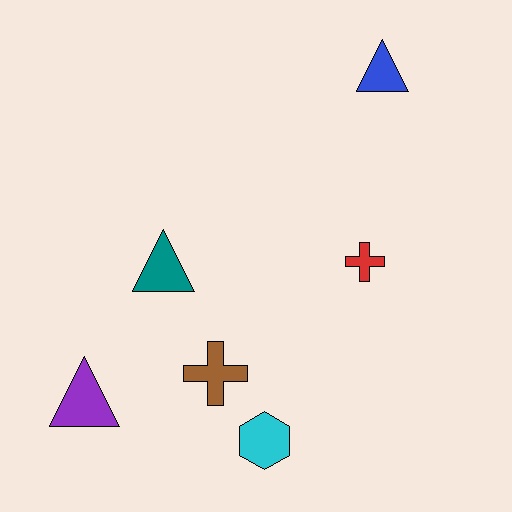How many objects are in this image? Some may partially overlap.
There are 6 objects.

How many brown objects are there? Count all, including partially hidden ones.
There is 1 brown object.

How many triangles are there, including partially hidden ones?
There are 3 triangles.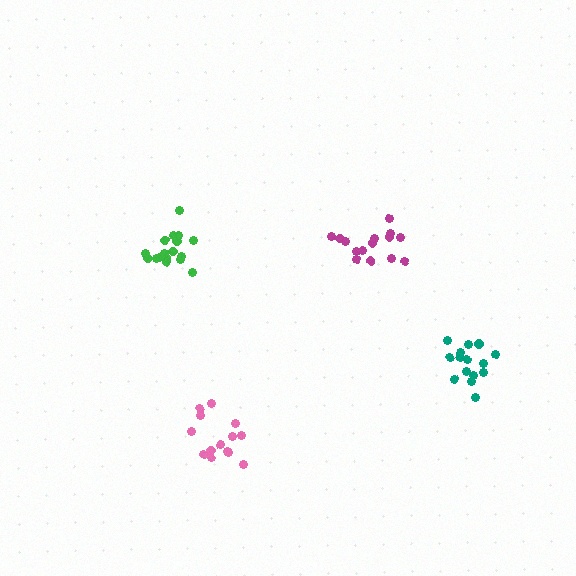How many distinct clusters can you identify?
There are 4 distinct clusters.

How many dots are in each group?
Group 1: 14 dots, Group 2: 15 dots, Group 3: 17 dots, Group 4: 15 dots (61 total).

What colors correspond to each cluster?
The clusters are colored: pink, magenta, green, teal.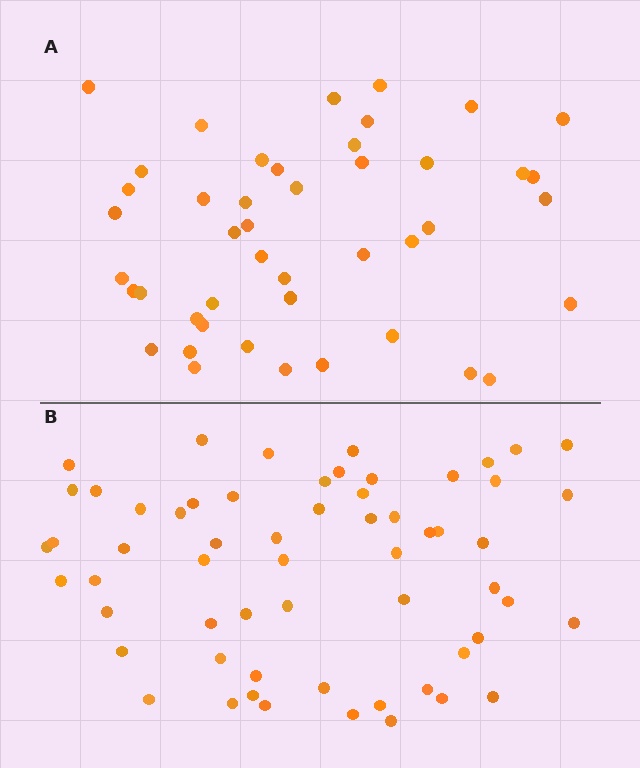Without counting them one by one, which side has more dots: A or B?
Region B (the bottom region) has more dots.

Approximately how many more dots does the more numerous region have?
Region B has approximately 15 more dots than region A.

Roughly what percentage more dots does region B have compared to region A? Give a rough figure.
About 35% more.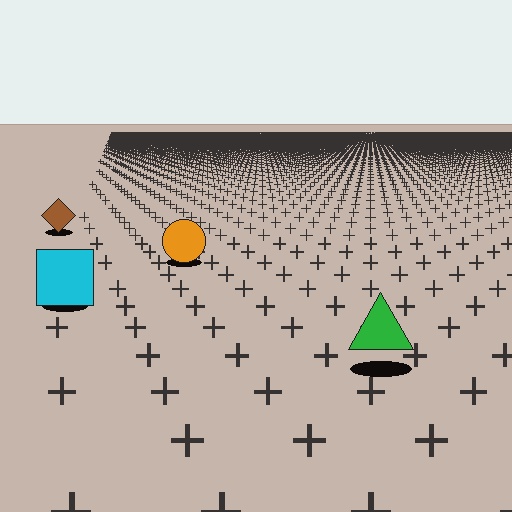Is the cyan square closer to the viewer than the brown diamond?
Yes. The cyan square is closer — you can tell from the texture gradient: the ground texture is coarser near it.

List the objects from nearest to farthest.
From nearest to farthest: the green triangle, the cyan square, the orange circle, the brown diamond.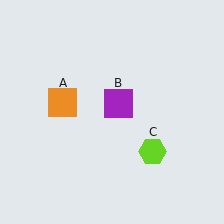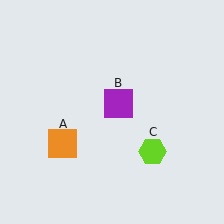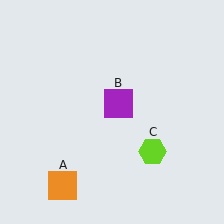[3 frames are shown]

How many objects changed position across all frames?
1 object changed position: orange square (object A).